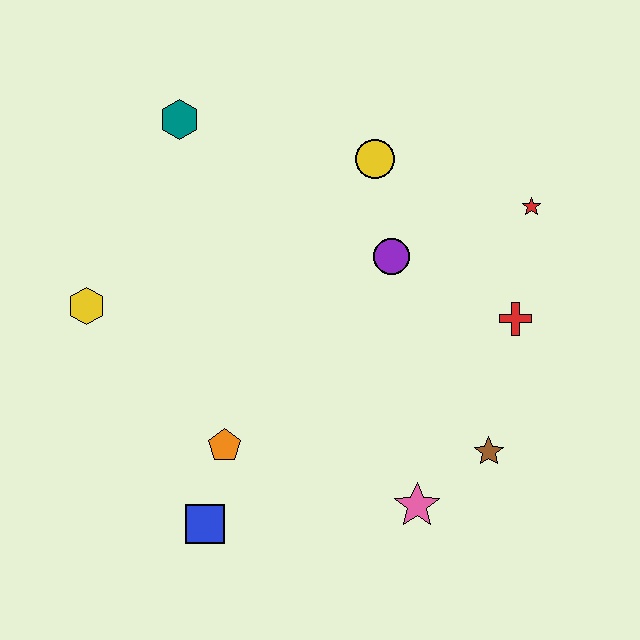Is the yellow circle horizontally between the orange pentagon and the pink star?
Yes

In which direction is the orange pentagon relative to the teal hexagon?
The orange pentagon is below the teal hexagon.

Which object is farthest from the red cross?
The yellow hexagon is farthest from the red cross.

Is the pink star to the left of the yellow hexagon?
No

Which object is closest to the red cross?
The red star is closest to the red cross.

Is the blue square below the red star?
Yes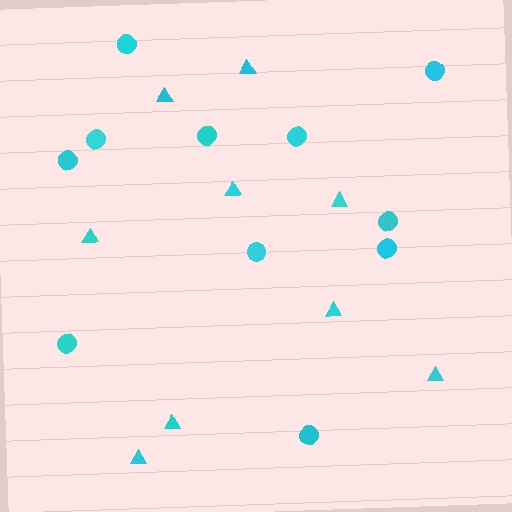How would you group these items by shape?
There are 2 groups: one group of circles (11) and one group of triangles (9).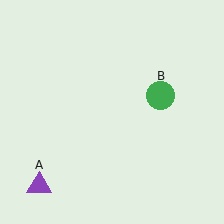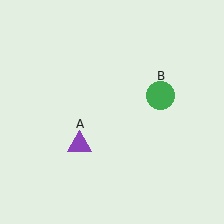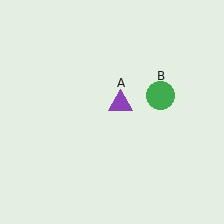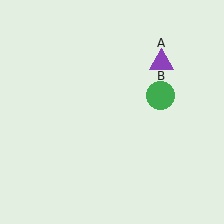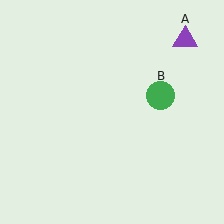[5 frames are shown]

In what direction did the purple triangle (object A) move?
The purple triangle (object A) moved up and to the right.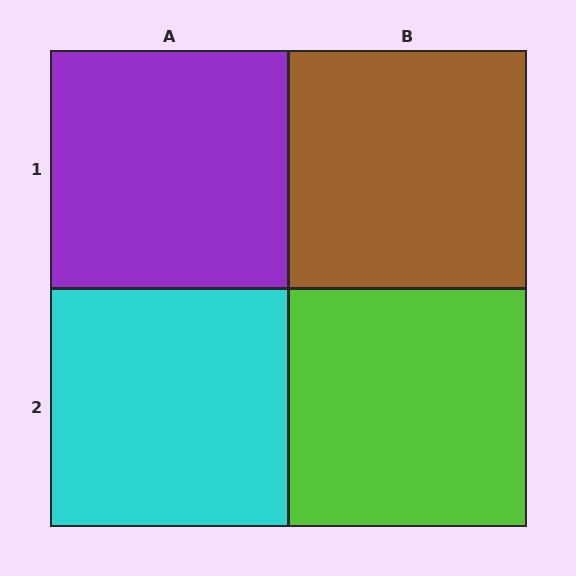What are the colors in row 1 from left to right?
Purple, brown.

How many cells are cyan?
1 cell is cyan.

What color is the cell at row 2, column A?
Cyan.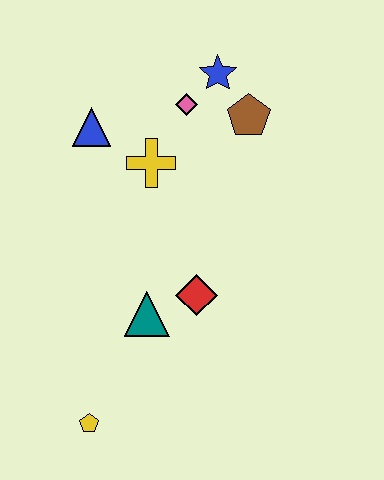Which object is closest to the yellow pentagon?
The teal triangle is closest to the yellow pentagon.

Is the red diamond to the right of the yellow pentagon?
Yes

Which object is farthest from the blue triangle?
The yellow pentagon is farthest from the blue triangle.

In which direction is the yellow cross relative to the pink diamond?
The yellow cross is below the pink diamond.